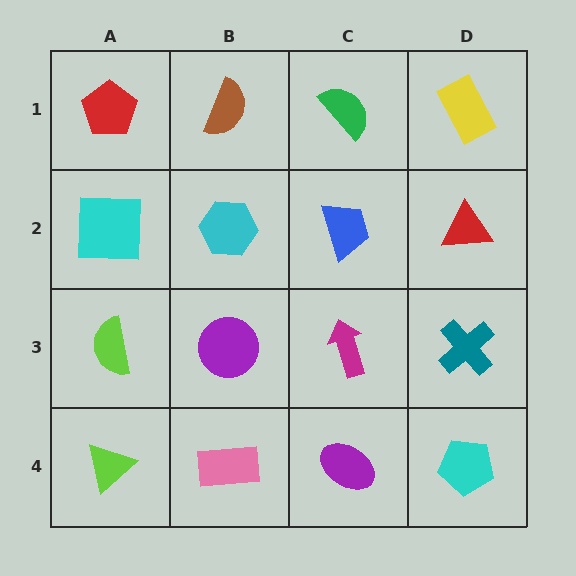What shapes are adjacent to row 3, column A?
A cyan square (row 2, column A), a lime triangle (row 4, column A), a purple circle (row 3, column B).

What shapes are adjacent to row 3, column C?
A blue trapezoid (row 2, column C), a purple ellipse (row 4, column C), a purple circle (row 3, column B), a teal cross (row 3, column D).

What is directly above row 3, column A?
A cyan square.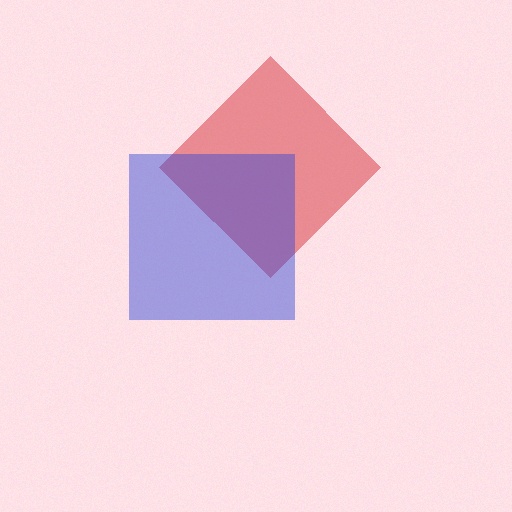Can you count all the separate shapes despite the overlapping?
Yes, there are 2 separate shapes.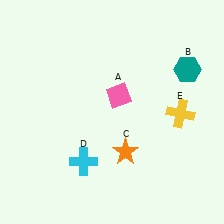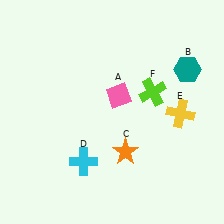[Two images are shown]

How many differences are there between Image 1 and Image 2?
There is 1 difference between the two images.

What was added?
A lime cross (F) was added in Image 2.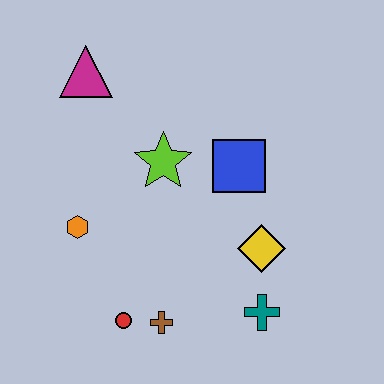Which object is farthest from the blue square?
The red circle is farthest from the blue square.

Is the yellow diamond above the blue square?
No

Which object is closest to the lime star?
The blue square is closest to the lime star.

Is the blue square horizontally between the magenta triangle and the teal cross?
Yes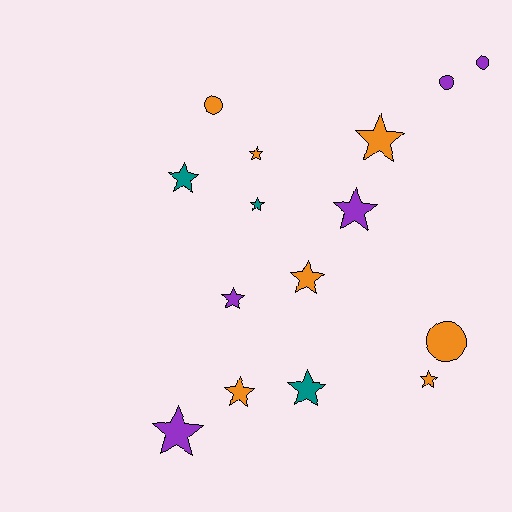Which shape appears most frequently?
Star, with 11 objects.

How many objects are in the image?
There are 15 objects.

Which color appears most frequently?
Orange, with 7 objects.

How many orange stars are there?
There are 5 orange stars.